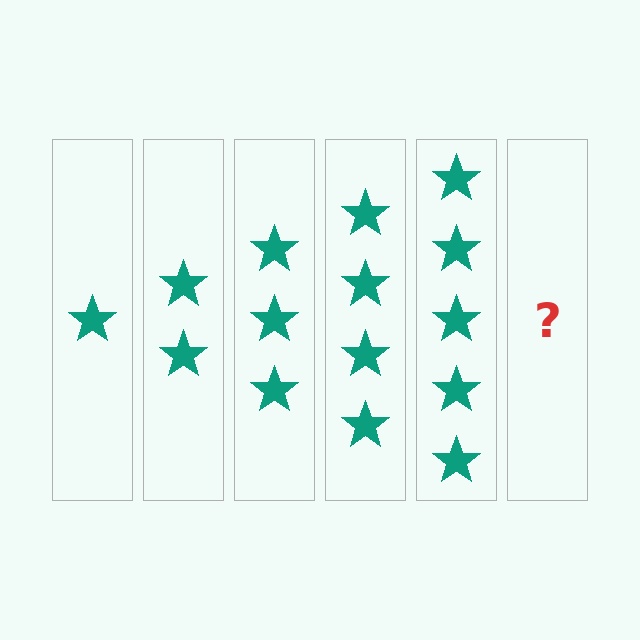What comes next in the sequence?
The next element should be 6 stars.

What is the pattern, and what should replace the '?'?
The pattern is that each step adds one more star. The '?' should be 6 stars.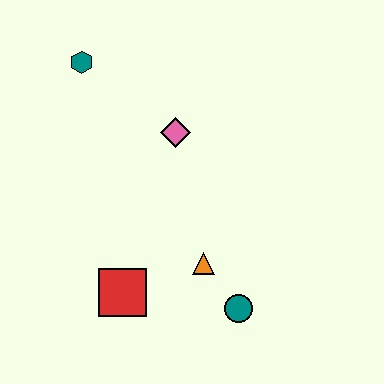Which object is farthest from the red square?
The teal hexagon is farthest from the red square.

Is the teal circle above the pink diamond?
No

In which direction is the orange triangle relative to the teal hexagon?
The orange triangle is below the teal hexagon.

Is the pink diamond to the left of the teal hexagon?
No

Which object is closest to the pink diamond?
The teal hexagon is closest to the pink diamond.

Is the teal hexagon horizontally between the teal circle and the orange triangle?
No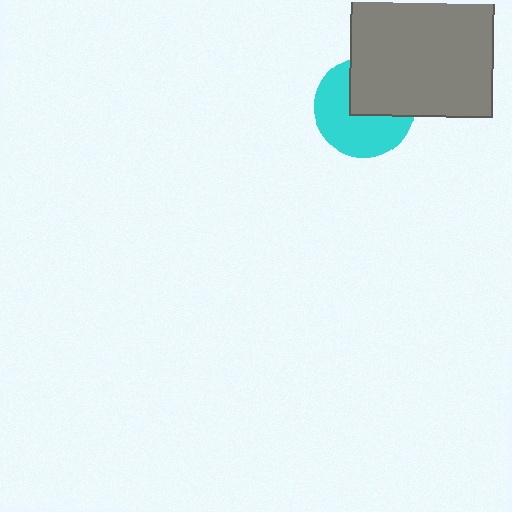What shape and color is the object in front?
The object in front is a gray square.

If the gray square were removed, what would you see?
You would see the complete cyan circle.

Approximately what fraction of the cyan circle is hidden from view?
Roughly 42% of the cyan circle is hidden behind the gray square.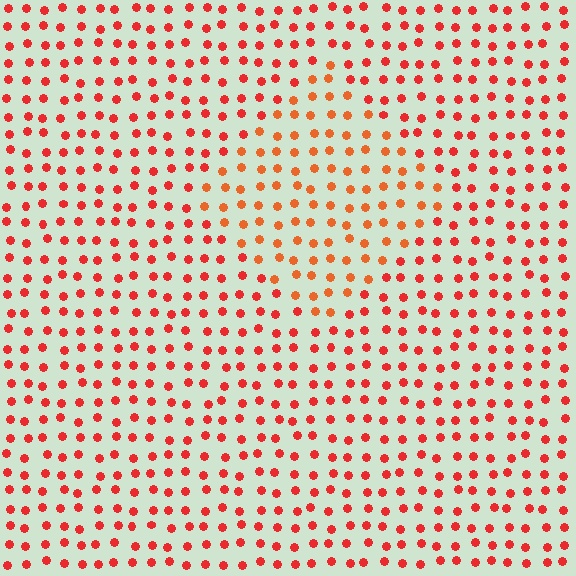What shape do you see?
I see a diamond.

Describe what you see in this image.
The image is filled with small red elements in a uniform arrangement. A diamond-shaped region is visible where the elements are tinted to a slightly different hue, forming a subtle color boundary.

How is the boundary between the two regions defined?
The boundary is defined purely by a slight shift in hue (about 21 degrees). Spacing, size, and orientation are identical on both sides.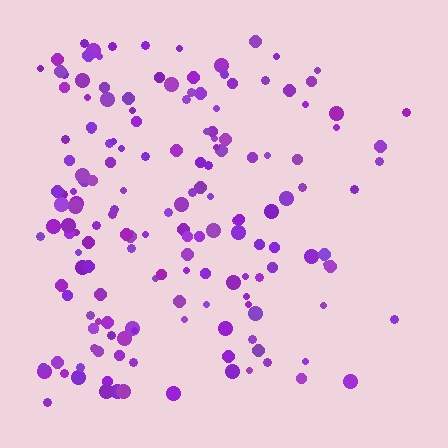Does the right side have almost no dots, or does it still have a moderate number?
Still a moderate number, just noticeably fewer than the left.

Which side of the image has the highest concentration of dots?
The left.